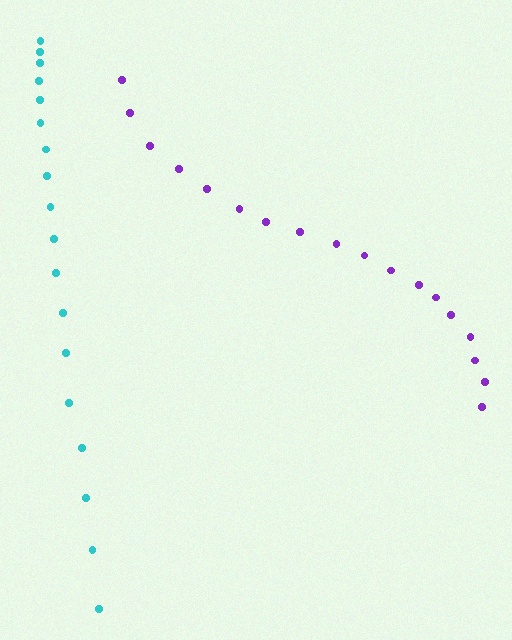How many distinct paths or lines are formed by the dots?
There are 2 distinct paths.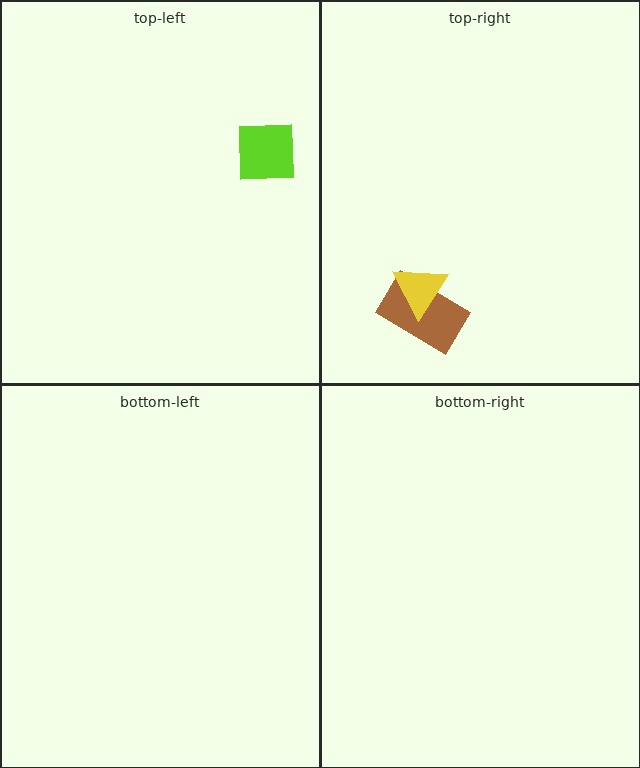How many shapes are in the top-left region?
1.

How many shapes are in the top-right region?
2.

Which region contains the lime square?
The top-left region.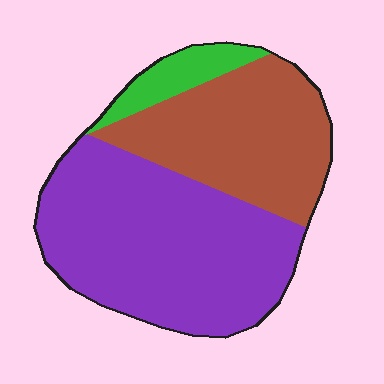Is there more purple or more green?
Purple.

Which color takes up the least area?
Green, at roughly 10%.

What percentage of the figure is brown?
Brown covers about 35% of the figure.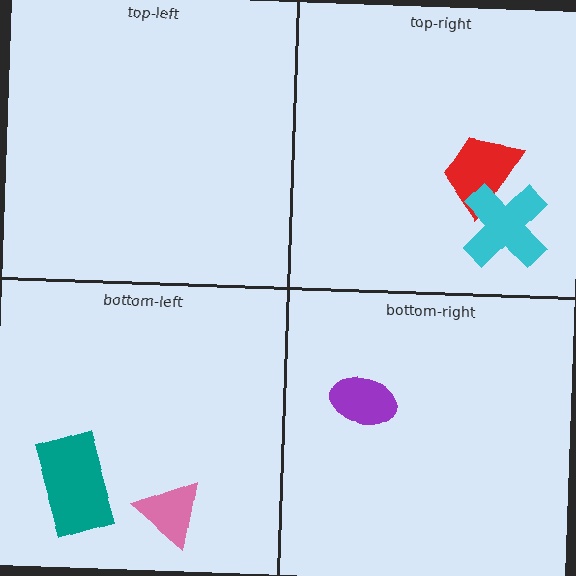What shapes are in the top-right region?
The red trapezoid, the cyan cross.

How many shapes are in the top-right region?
2.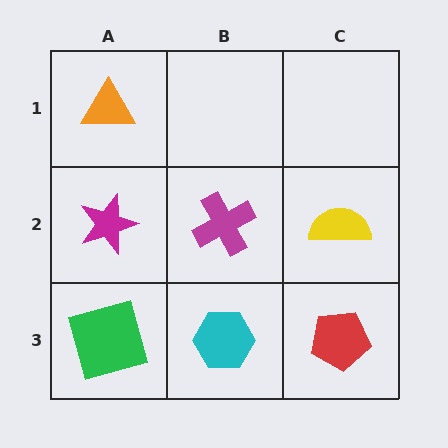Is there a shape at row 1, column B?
No, that cell is empty.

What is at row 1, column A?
An orange triangle.